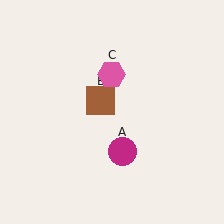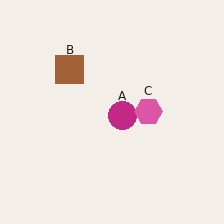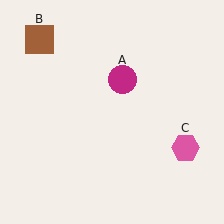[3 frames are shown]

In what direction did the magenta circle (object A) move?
The magenta circle (object A) moved up.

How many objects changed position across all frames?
3 objects changed position: magenta circle (object A), brown square (object B), pink hexagon (object C).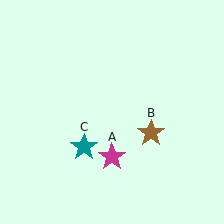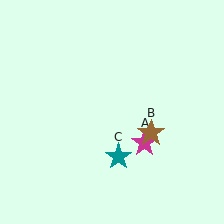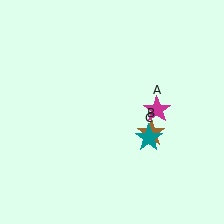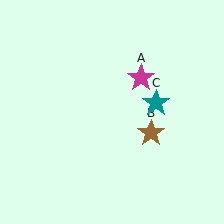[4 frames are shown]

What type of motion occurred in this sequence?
The magenta star (object A), teal star (object C) rotated counterclockwise around the center of the scene.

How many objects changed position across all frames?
2 objects changed position: magenta star (object A), teal star (object C).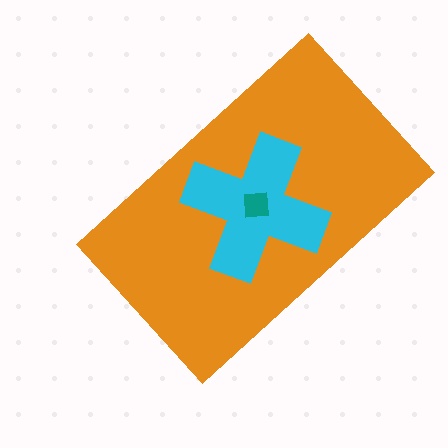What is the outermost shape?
The orange rectangle.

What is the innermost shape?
The teal square.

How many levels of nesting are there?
3.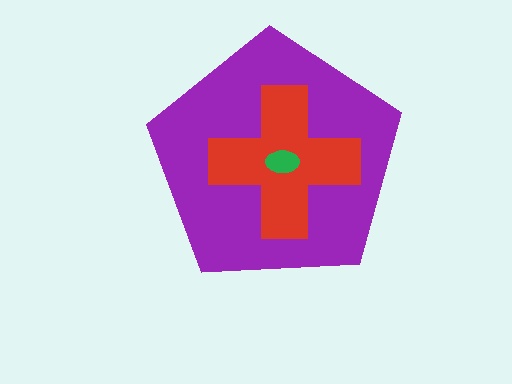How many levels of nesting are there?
3.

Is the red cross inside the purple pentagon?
Yes.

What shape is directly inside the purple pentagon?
The red cross.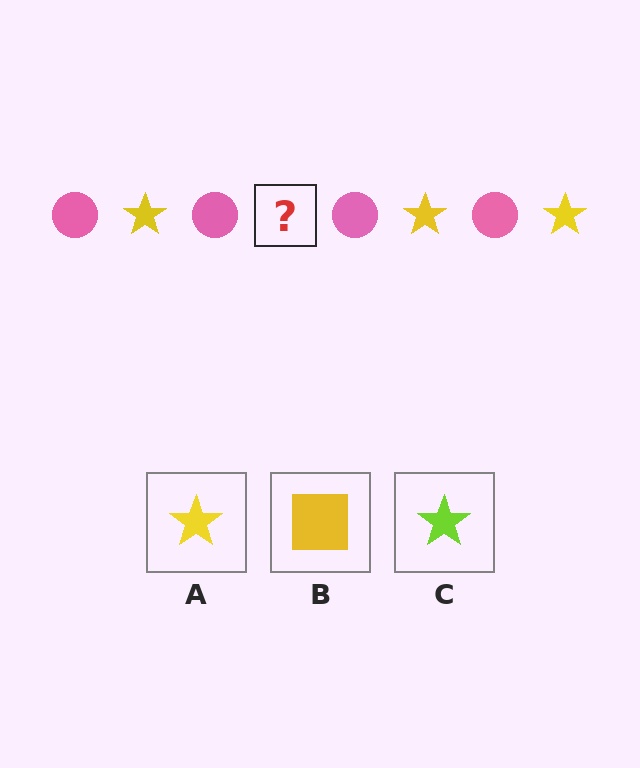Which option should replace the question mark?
Option A.